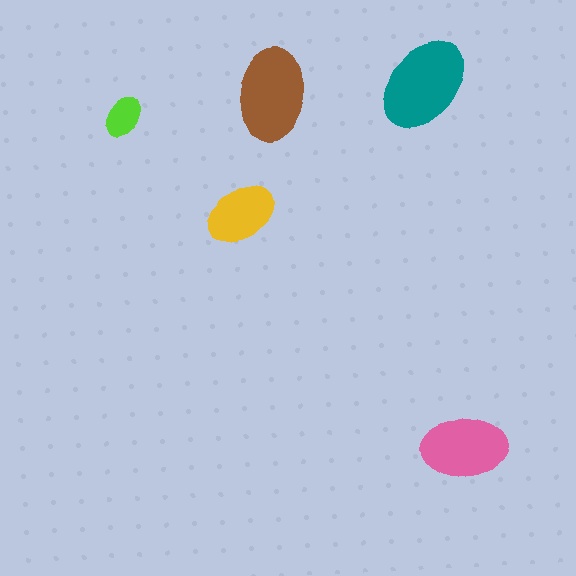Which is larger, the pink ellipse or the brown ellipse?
The brown one.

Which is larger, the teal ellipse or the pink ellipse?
The teal one.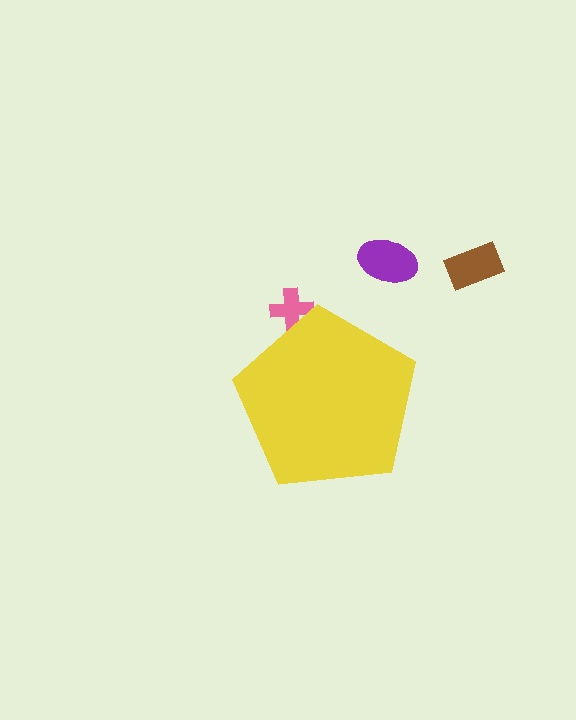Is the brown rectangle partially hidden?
No, the brown rectangle is fully visible.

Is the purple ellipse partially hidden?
No, the purple ellipse is fully visible.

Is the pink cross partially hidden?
Yes, the pink cross is partially hidden behind the yellow pentagon.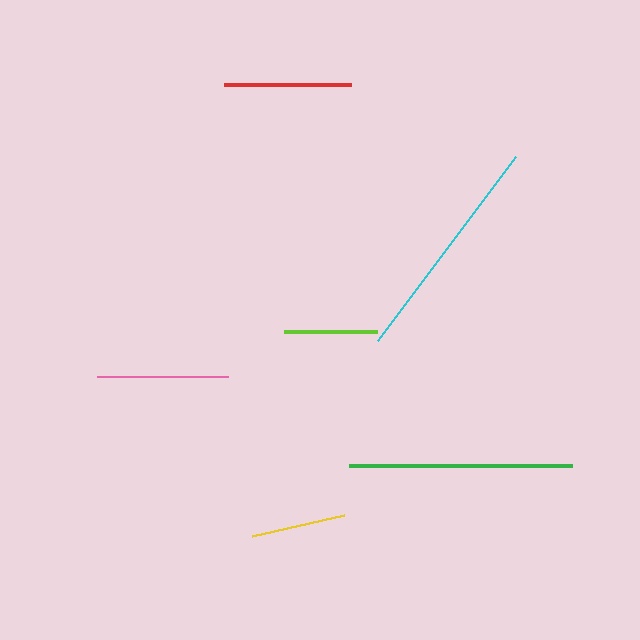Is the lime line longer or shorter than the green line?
The green line is longer than the lime line.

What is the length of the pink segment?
The pink segment is approximately 131 pixels long.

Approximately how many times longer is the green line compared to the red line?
The green line is approximately 1.7 times the length of the red line.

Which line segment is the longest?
The cyan line is the longest at approximately 230 pixels.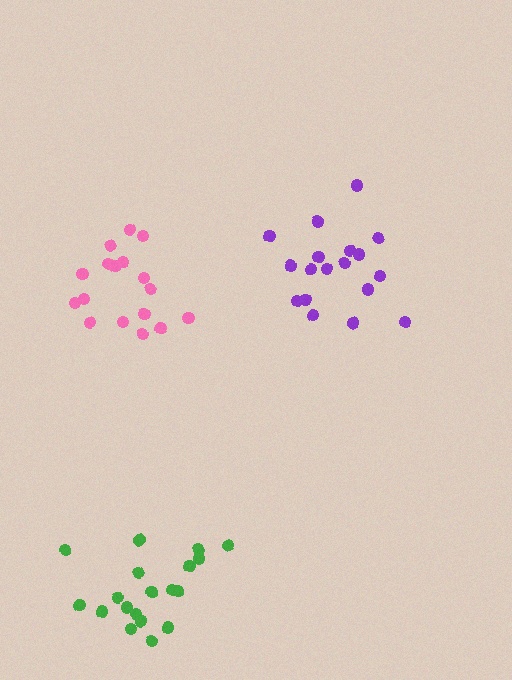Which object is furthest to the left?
The pink cluster is leftmost.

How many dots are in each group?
Group 1: 18 dots, Group 2: 17 dots, Group 3: 19 dots (54 total).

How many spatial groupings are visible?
There are 3 spatial groupings.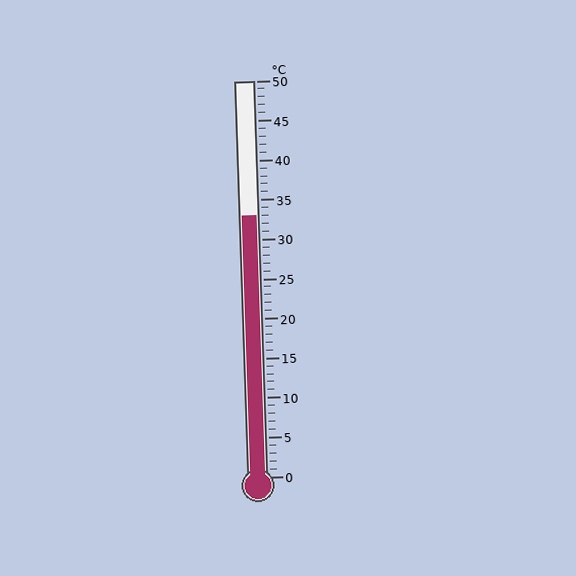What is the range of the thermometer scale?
The thermometer scale ranges from 0°C to 50°C.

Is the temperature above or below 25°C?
The temperature is above 25°C.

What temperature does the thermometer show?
The thermometer shows approximately 33°C.